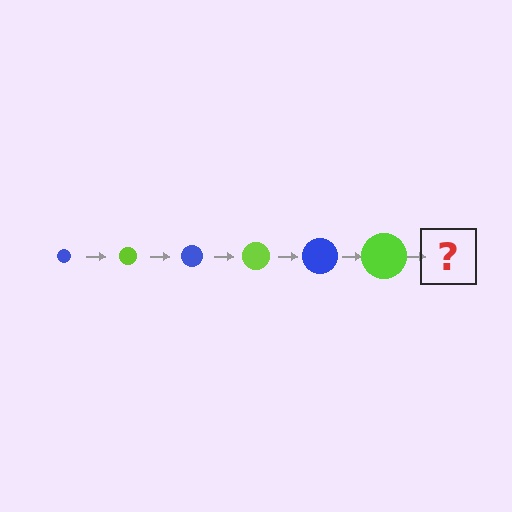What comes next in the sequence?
The next element should be a blue circle, larger than the previous one.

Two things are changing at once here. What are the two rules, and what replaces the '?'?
The two rules are that the circle grows larger each step and the color cycles through blue and lime. The '?' should be a blue circle, larger than the previous one.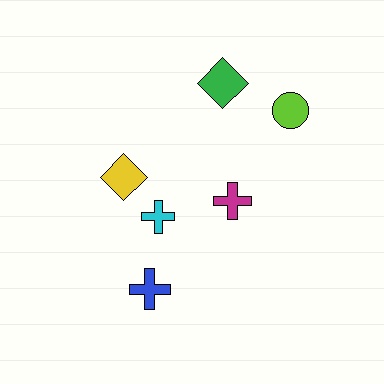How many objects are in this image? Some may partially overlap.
There are 6 objects.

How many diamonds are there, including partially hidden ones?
There are 2 diamonds.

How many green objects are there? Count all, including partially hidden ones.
There is 1 green object.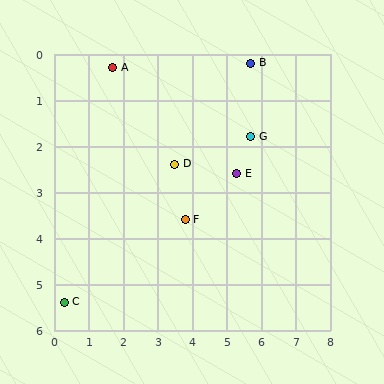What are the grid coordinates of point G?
Point G is at approximately (5.7, 1.8).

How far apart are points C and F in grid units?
Points C and F are about 3.9 grid units apart.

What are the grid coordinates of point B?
Point B is at approximately (5.7, 0.2).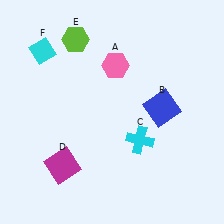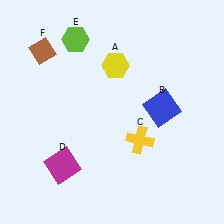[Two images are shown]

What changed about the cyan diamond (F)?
In Image 1, F is cyan. In Image 2, it changed to brown.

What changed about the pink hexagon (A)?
In Image 1, A is pink. In Image 2, it changed to yellow.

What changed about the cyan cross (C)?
In Image 1, C is cyan. In Image 2, it changed to yellow.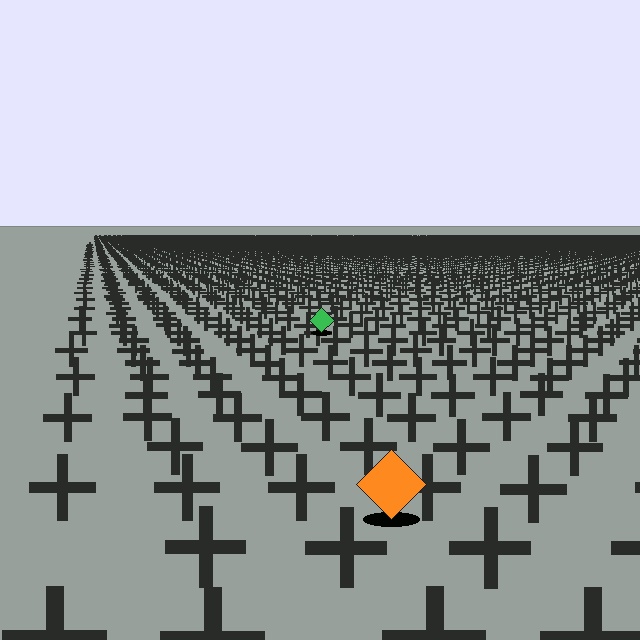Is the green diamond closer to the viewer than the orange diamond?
No. The orange diamond is closer — you can tell from the texture gradient: the ground texture is coarser near it.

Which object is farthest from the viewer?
The green diamond is farthest from the viewer. It appears smaller and the ground texture around it is denser.